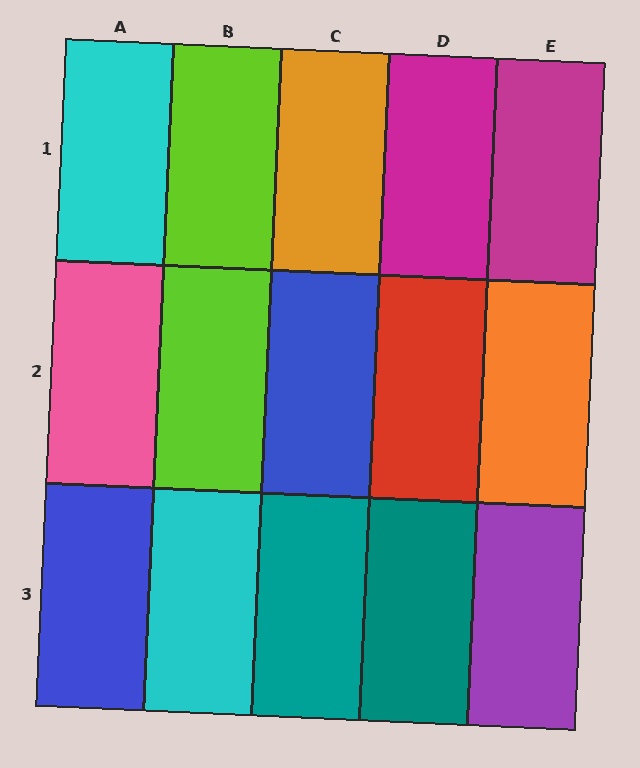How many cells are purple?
1 cell is purple.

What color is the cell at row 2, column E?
Orange.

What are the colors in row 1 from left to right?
Cyan, lime, orange, magenta, magenta.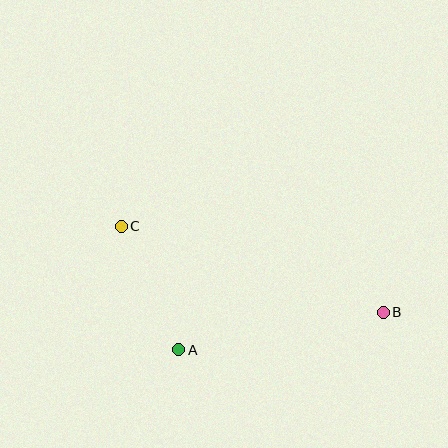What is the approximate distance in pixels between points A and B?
The distance between A and B is approximately 208 pixels.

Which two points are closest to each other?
Points A and C are closest to each other.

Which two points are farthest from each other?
Points B and C are farthest from each other.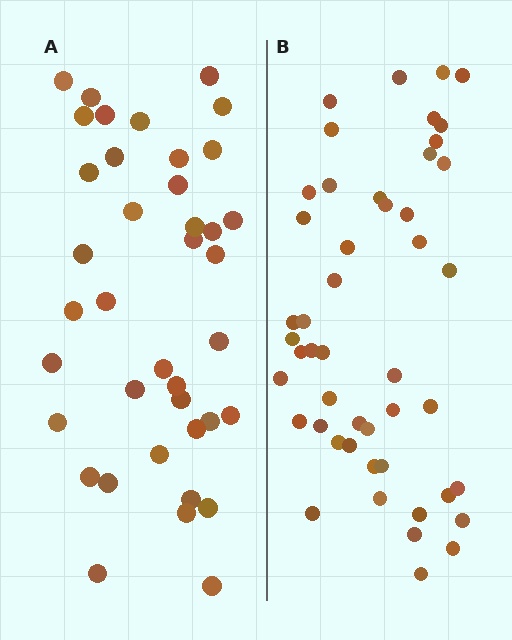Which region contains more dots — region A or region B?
Region B (the right region) has more dots.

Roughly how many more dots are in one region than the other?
Region B has roughly 8 or so more dots than region A.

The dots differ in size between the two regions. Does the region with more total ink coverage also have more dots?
No. Region A has more total ink coverage because its dots are larger, but region B actually contains more individual dots. Total area can be misleading — the number of items is what matters here.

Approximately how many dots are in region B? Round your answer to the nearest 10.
About 50 dots. (The exact count is 48, which rounds to 50.)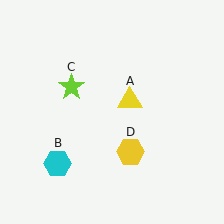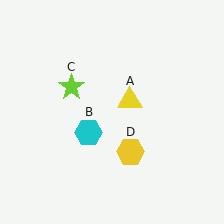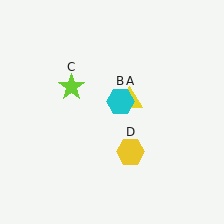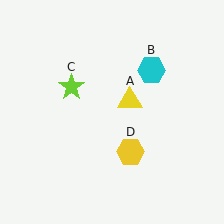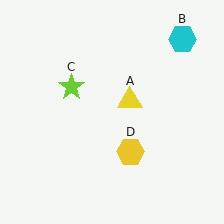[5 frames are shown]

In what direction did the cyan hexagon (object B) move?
The cyan hexagon (object B) moved up and to the right.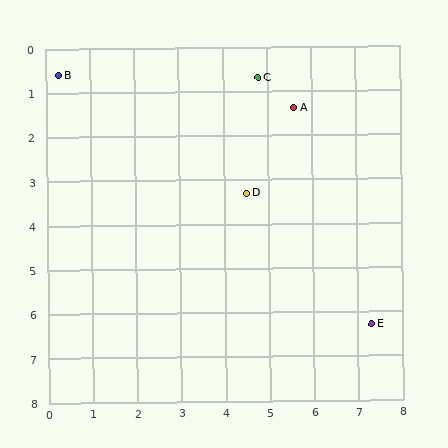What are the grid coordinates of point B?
Point B is at approximately (0.3, 0.6).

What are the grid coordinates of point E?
Point E is at approximately (7.3, 6.3).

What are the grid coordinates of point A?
Point A is at approximately (5.6, 1.4).